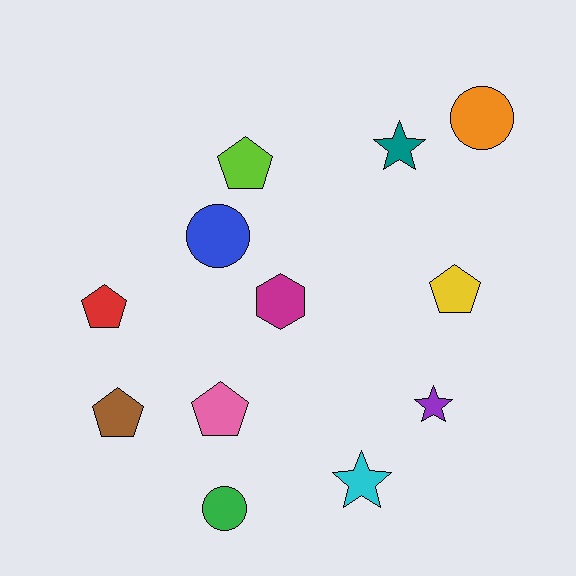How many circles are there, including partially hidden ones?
There are 3 circles.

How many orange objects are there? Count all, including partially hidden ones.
There is 1 orange object.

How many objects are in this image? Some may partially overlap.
There are 12 objects.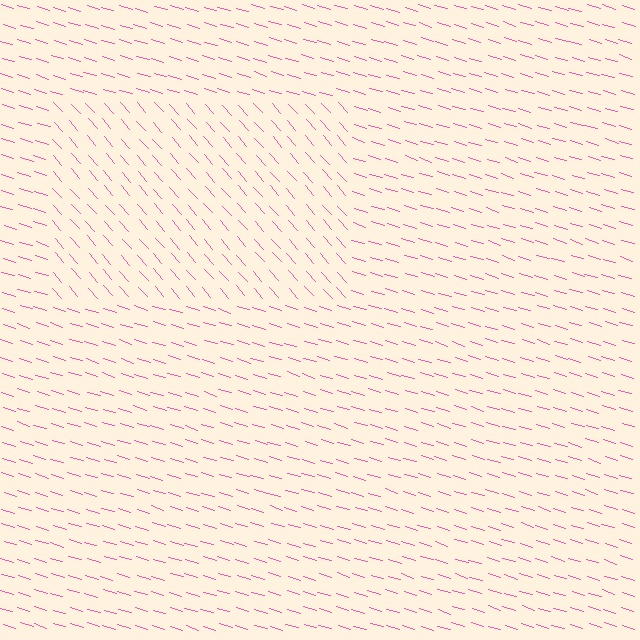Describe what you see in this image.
The image is filled with small pink line segments. A rectangle region in the image has lines oriented differently from the surrounding lines, creating a visible texture boundary.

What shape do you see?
I see a rectangle.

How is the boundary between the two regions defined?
The boundary is defined purely by a change in line orientation (approximately 32 degrees difference). All lines are the same color and thickness.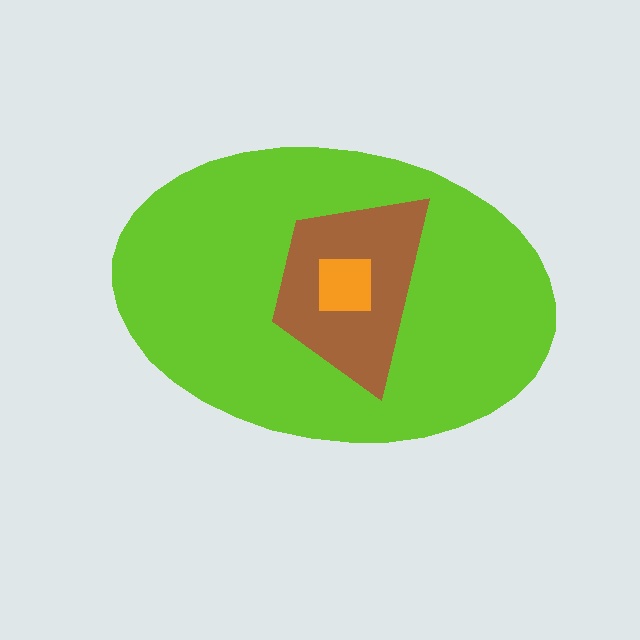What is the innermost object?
The orange square.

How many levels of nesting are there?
3.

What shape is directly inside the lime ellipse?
The brown trapezoid.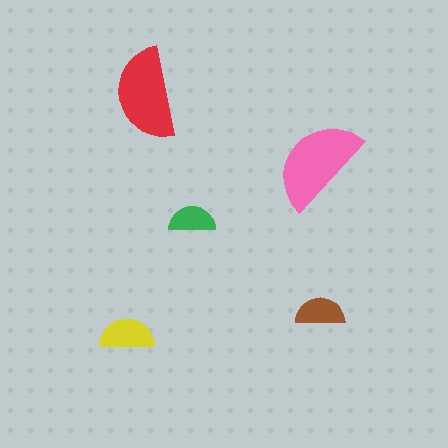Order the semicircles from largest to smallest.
the pink one, the red one, the yellow one, the brown one, the green one.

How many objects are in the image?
There are 5 objects in the image.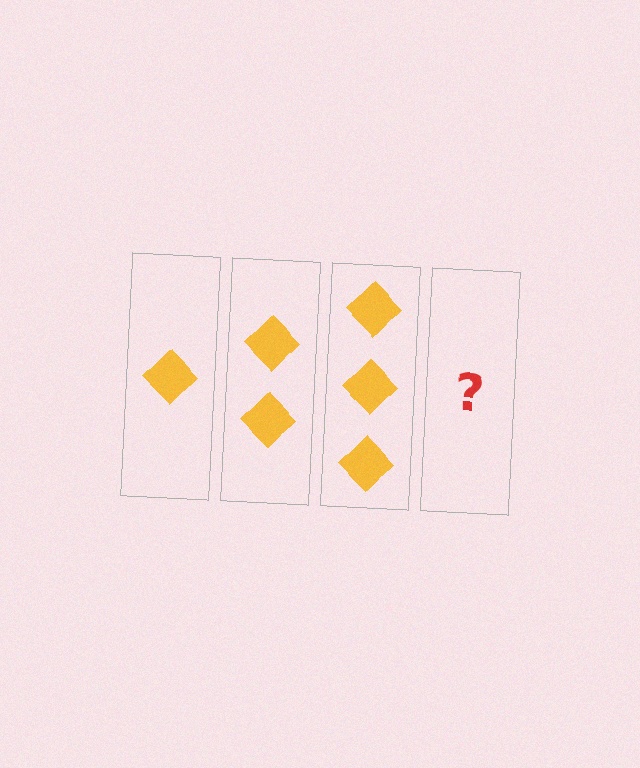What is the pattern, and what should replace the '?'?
The pattern is that each step adds one more diamond. The '?' should be 4 diamonds.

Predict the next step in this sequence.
The next step is 4 diamonds.